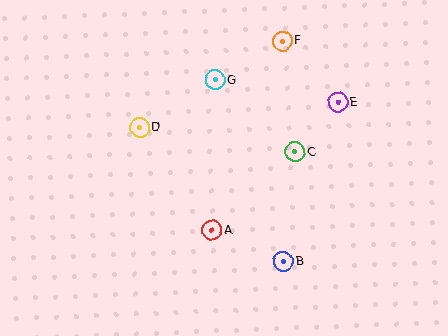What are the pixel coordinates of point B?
Point B is at (284, 262).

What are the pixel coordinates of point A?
Point A is at (212, 230).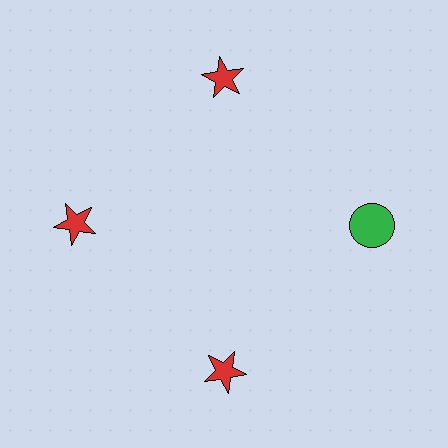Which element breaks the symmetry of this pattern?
The green circle at roughly the 3 o'clock position breaks the symmetry. All other shapes are red stars.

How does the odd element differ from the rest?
It differs in both color (green instead of red) and shape (circle instead of star).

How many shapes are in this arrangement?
There are 4 shapes arranged in a ring pattern.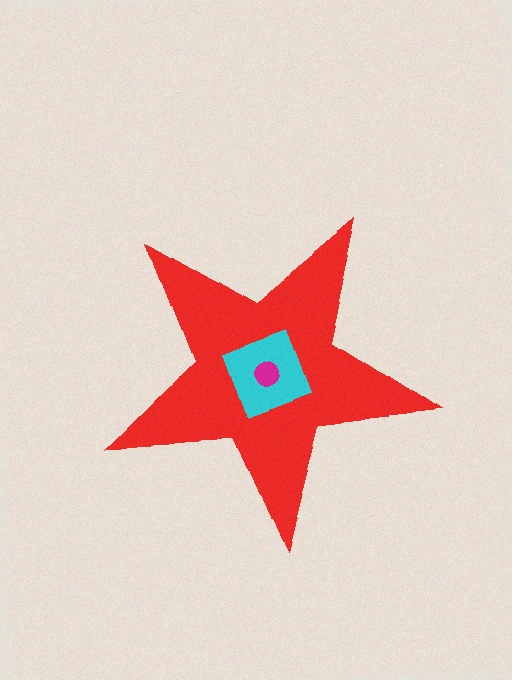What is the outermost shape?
The red star.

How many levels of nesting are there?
3.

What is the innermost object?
The magenta circle.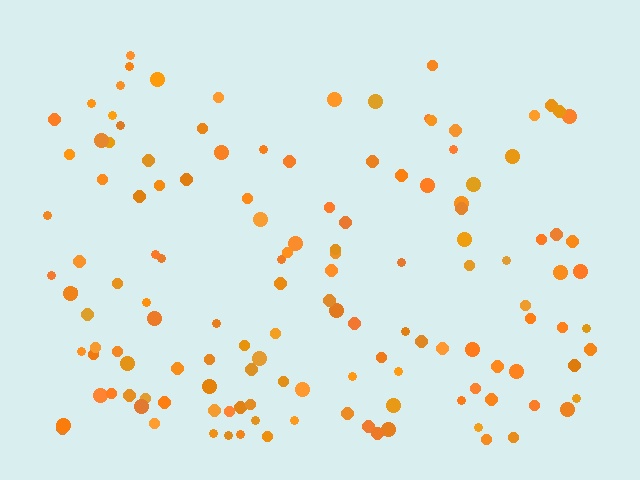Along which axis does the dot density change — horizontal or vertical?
Vertical.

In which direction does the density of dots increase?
From top to bottom, with the bottom side densest.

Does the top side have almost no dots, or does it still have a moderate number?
Still a moderate number, just noticeably fewer than the bottom.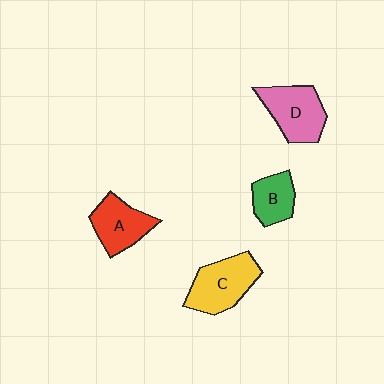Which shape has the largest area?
Shape C (yellow).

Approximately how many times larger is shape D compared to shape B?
Approximately 1.5 times.